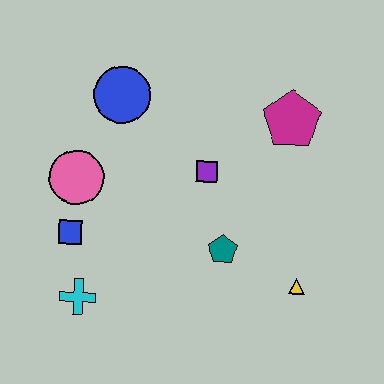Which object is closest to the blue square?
The pink circle is closest to the blue square.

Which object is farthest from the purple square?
The cyan cross is farthest from the purple square.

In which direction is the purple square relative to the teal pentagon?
The purple square is above the teal pentagon.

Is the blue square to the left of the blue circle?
Yes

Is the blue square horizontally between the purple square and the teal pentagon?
No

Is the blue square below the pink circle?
Yes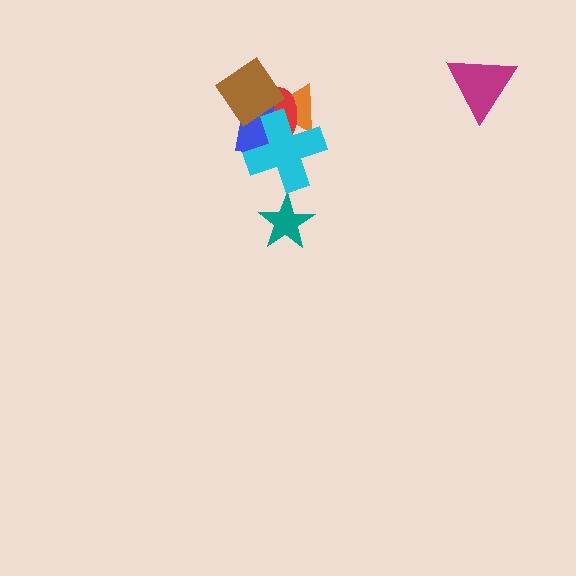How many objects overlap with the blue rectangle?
4 objects overlap with the blue rectangle.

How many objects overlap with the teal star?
0 objects overlap with the teal star.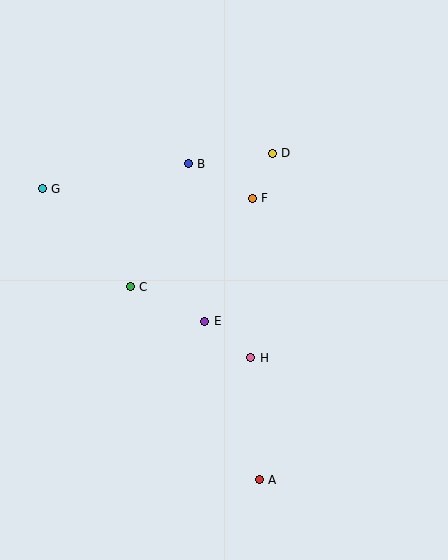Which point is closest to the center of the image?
Point E at (205, 321) is closest to the center.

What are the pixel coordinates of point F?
Point F is at (252, 198).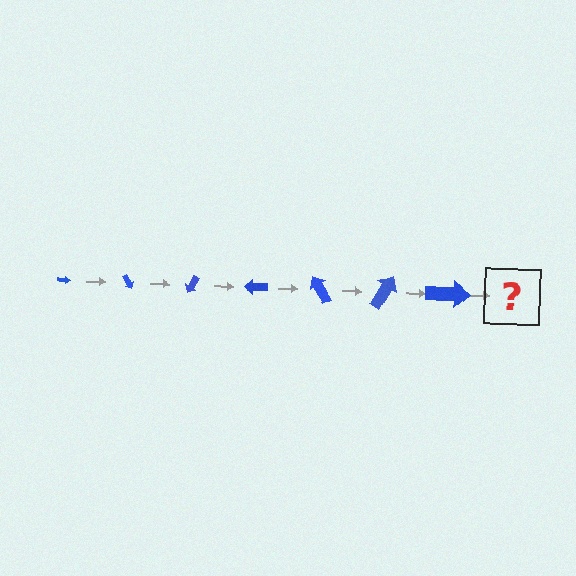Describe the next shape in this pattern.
It should be an arrow, larger than the previous one and rotated 420 degrees from the start.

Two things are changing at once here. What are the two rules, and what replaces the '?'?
The two rules are that the arrow grows larger each step and it rotates 60 degrees each step. The '?' should be an arrow, larger than the previous one and rotated 420 degrees from the start.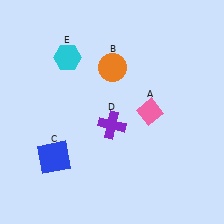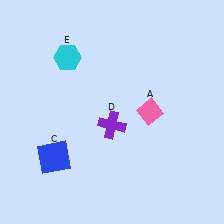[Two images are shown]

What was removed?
The orange circle (B) was removed in Image 2.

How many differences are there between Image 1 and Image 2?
There is 1 difference between the two images.